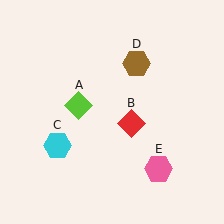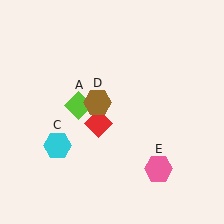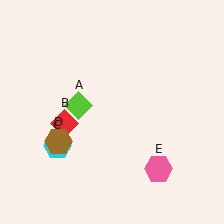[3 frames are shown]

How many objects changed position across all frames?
2 objects changed position: red diamond (object B), brown hexagon (object D).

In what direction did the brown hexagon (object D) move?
The brown hexagon (object D) moved down and to the left.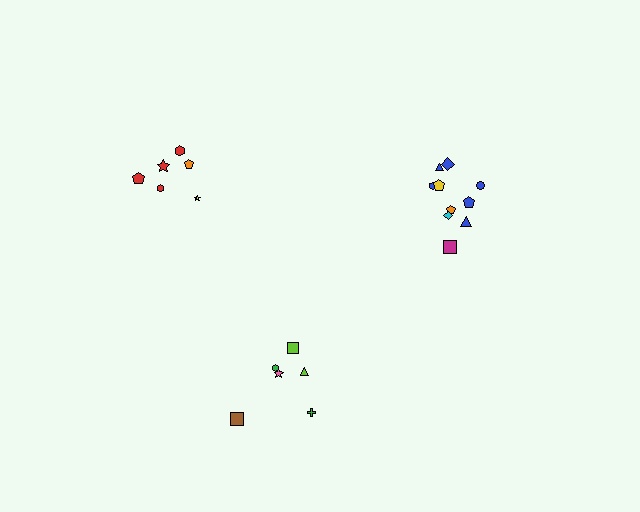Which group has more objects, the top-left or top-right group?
The top-right group.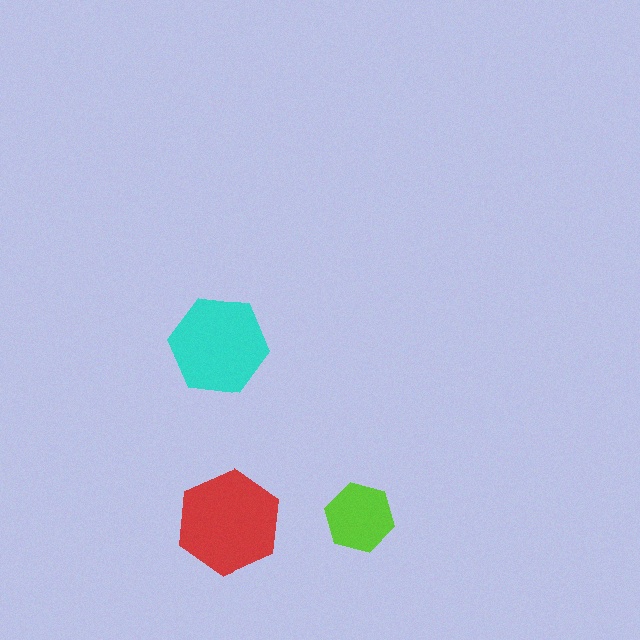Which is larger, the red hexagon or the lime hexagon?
The red one.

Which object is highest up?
The cyan hexagon is topmost.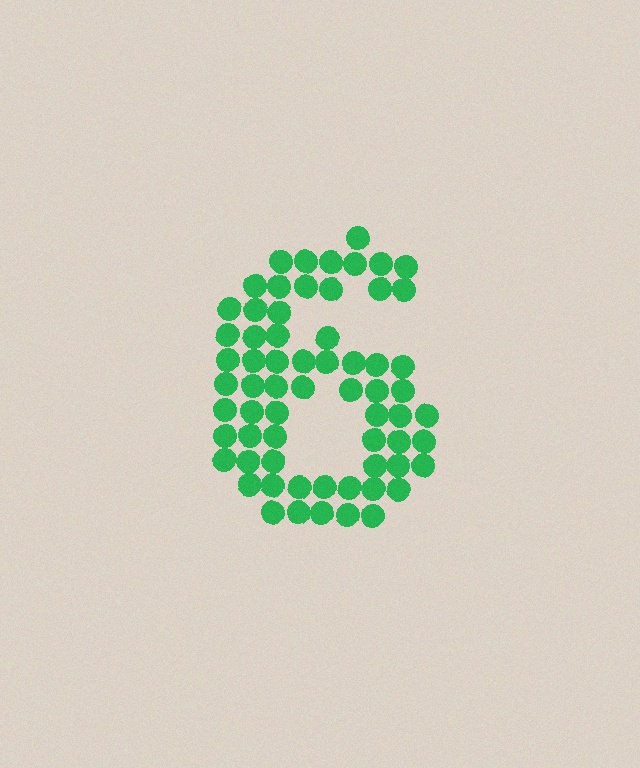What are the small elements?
The small elements are circles.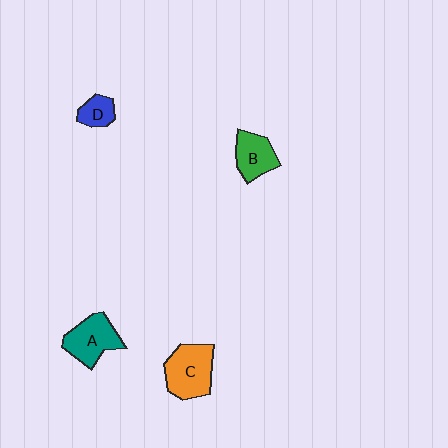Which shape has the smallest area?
Shape D (blue).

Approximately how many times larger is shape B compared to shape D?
Approximately 1.6 times.